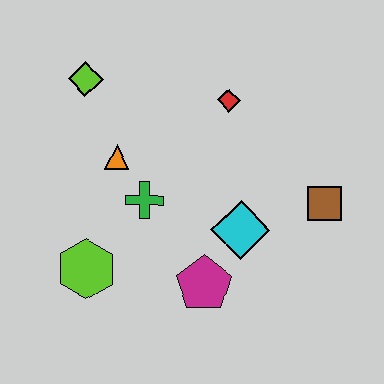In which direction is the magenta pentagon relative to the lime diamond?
The magenta pentagon is below the lime diamond.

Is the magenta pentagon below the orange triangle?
Yes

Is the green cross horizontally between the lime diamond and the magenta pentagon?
Yes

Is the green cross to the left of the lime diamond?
No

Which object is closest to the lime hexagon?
The green cross is closest to the lime hexagon.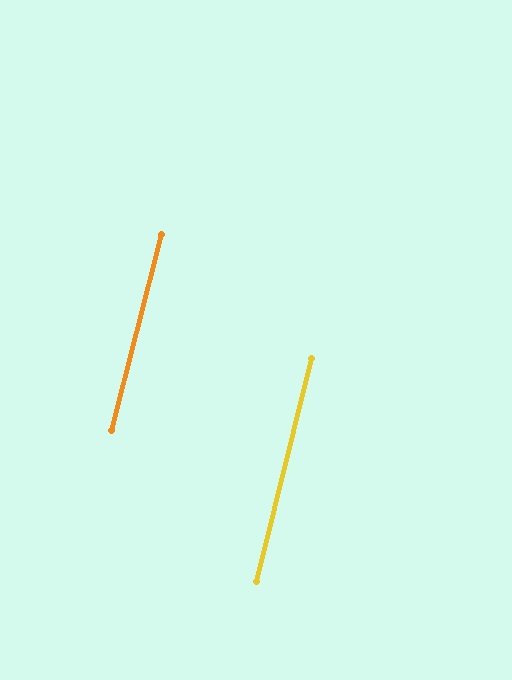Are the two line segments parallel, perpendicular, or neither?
Parallel — their directions differ by only 0.6°.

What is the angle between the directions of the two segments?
Approximately 1 degree.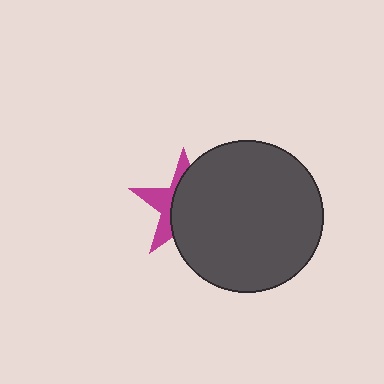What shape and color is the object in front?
The object in front is a dark gray circle.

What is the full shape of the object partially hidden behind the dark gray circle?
The partially hidden object is a magenta star.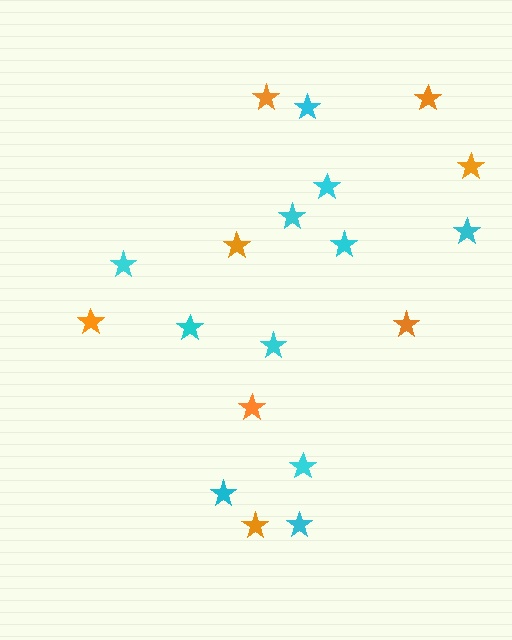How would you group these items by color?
There are 2 groups: one group of orange stars (8) and one group of cyan stars (11).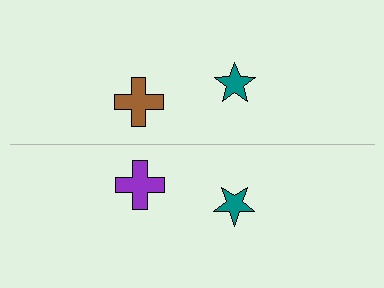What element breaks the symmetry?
The purple cross on the bottom side breaks the symmetry — its mirror counterpart is brown.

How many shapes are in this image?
There are 4 shapes in this image.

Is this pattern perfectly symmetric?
No, the pattern is not perfectly symmetric. The purple cross on the bottom side breaks the symmetry — its mirror counterpart is brown.